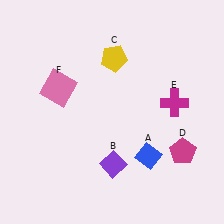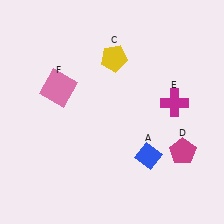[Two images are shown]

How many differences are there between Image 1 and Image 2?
There is 1 difference between the two images.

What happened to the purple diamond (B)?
The purple diamond (B) was removed in Image 2. It was in the bottom-right area of Image 1.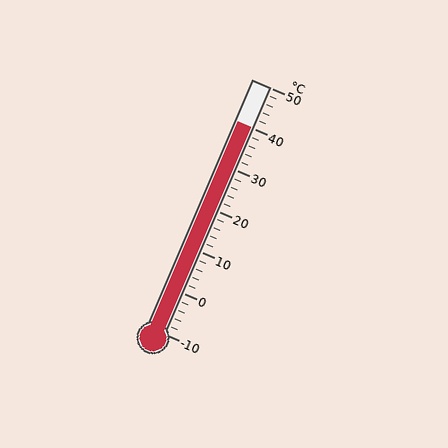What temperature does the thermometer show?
The thermometer shows approximately 40°C.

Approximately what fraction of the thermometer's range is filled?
The thermometer is filled to approximately 85% of its range.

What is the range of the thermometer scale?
The thermometer scale ranges from -10°C to 50°C.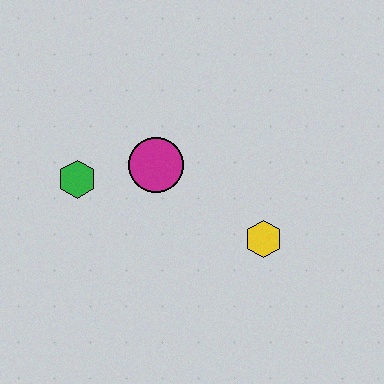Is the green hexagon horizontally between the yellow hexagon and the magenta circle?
No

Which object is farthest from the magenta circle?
The yellow hexagon is farthest from the magenta circle.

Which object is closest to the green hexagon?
The magenta circle is closest to the green hexagon.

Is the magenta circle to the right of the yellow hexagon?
No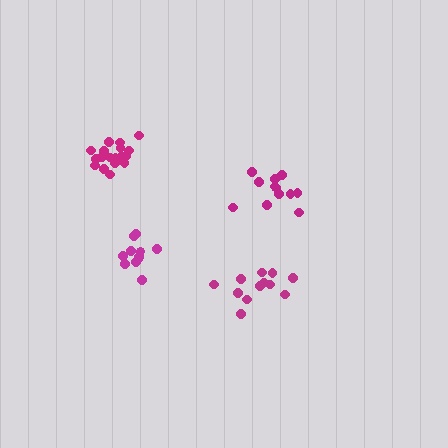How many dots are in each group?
Group 1: 12 dots, Group 2: 18 dots, Group 3: 13 dots, Group 4: 12 dots (55 total).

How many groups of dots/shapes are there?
There are 4 groups.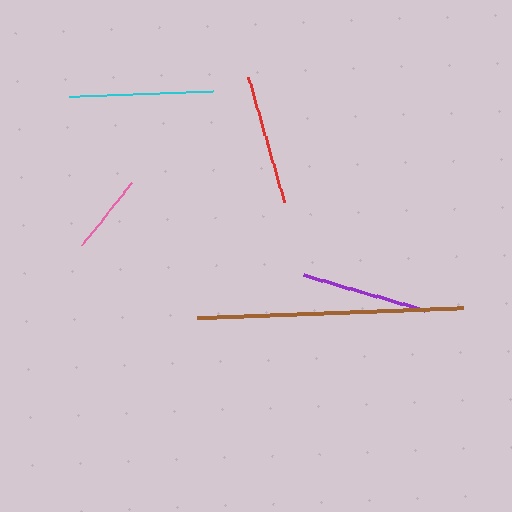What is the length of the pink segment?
The pink segment is approximately 79 pixels long.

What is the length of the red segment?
The red segment is approximately 130 pixels long.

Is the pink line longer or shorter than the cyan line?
The cyan line is longer than the pink line.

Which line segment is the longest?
The brown line is the longest at approximately 267 pixels.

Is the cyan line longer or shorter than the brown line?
The brown line is longer than the cyan line.